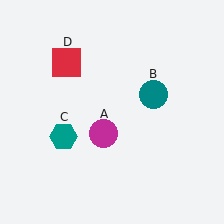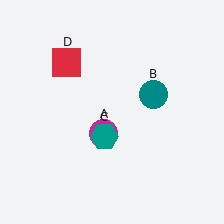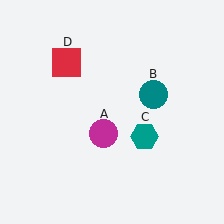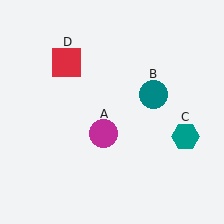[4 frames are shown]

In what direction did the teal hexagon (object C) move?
The teal hexagon (object C) moved right.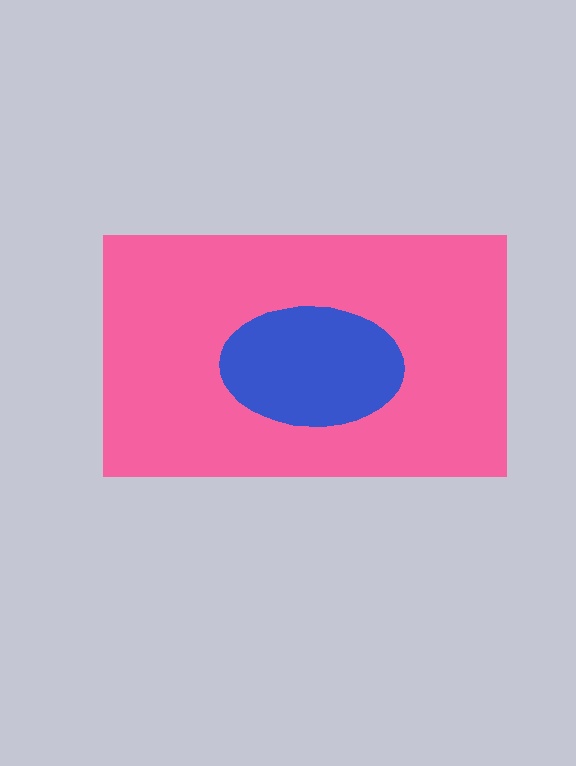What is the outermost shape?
The pink rectangle.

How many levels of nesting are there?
2.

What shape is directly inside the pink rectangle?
The blue ellipse.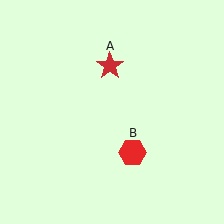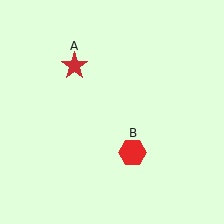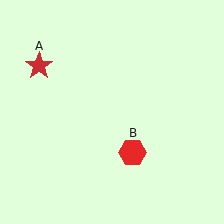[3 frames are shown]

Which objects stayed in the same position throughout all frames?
Red hexagon (object B) remained stationary.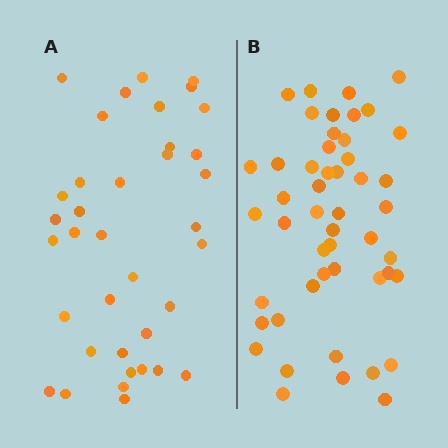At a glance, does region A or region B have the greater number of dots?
Region B (the right region) has more dots.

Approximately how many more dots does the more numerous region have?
Region B has roughly 12 or so more dots than region A.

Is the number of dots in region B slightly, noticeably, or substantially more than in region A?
Region B has noticeably more, but not dramatically so. The ratio is roughly 1.3 to 1.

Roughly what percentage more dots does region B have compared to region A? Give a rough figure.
About 30% more.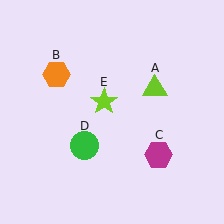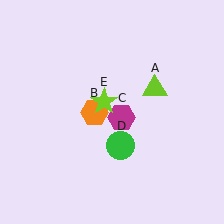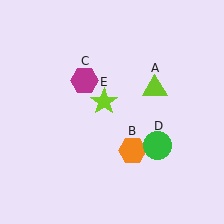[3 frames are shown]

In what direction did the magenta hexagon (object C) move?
The magenta hexagon (object C) moved up and to the left.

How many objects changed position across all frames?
3 objects changed position: orange hexagon (object B), magenta hexagon (object C), green circle (object D).